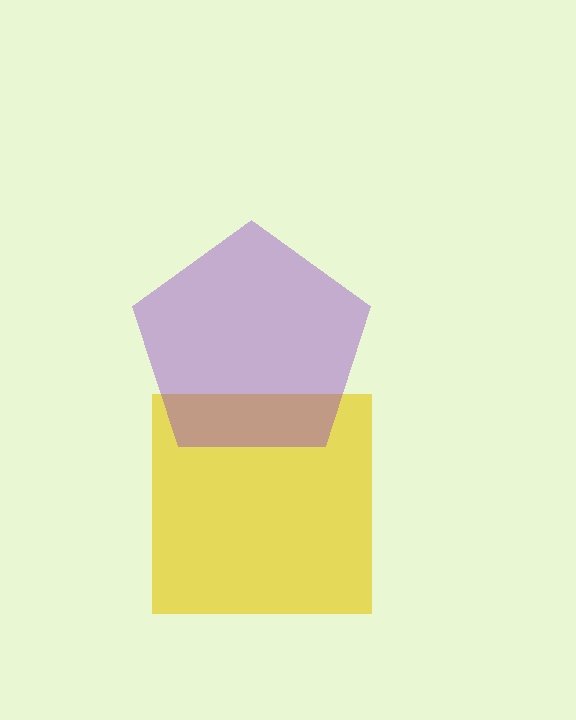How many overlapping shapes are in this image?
There are 2 overlapping shapes in the image.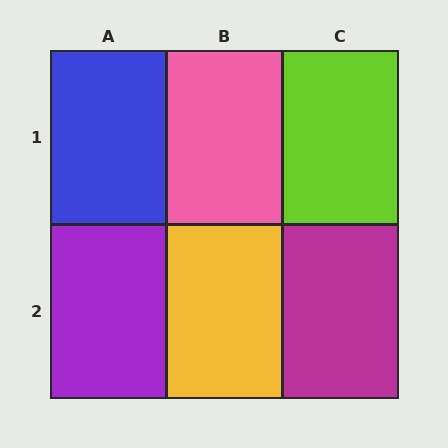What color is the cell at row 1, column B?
Pink.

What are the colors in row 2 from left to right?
Purple, yellow, magenta.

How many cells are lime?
1 cell is lime.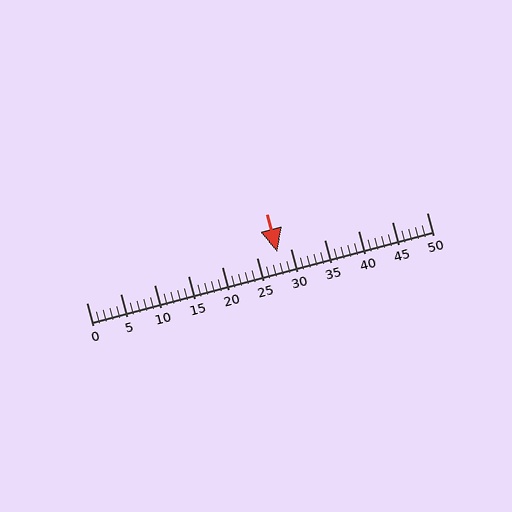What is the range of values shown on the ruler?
The ruler shows values from 0 to 50.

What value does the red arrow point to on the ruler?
The red arrow points to approximately 28.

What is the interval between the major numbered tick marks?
The major tick marks are spaced 5 units apart.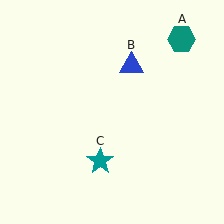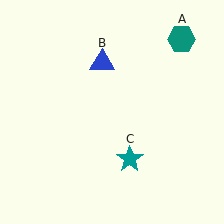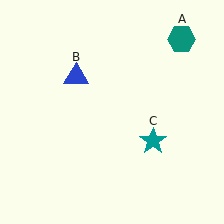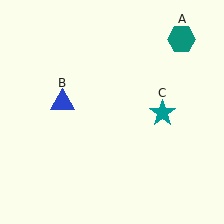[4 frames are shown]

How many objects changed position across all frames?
2 objects changed position: blue triangle (object B), teal star (object C).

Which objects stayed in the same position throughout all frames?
Teal hexagon (object A) remained stationary.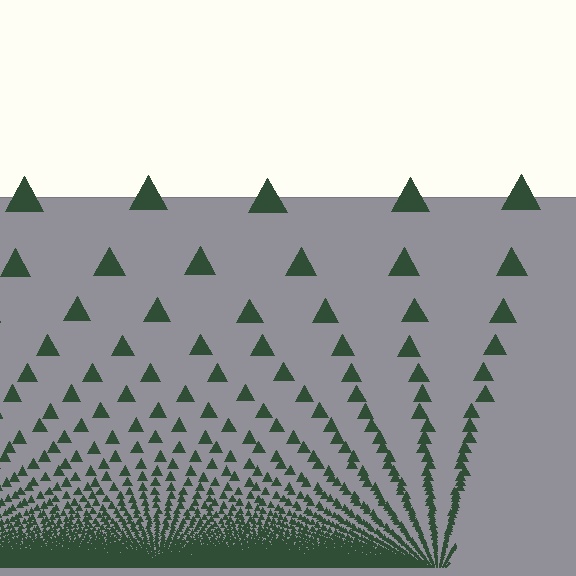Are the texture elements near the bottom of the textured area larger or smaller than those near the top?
Smaller. The gradient is inverted — elements near the bottom are smaller and denser.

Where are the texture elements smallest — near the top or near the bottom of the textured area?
Near the bottom.